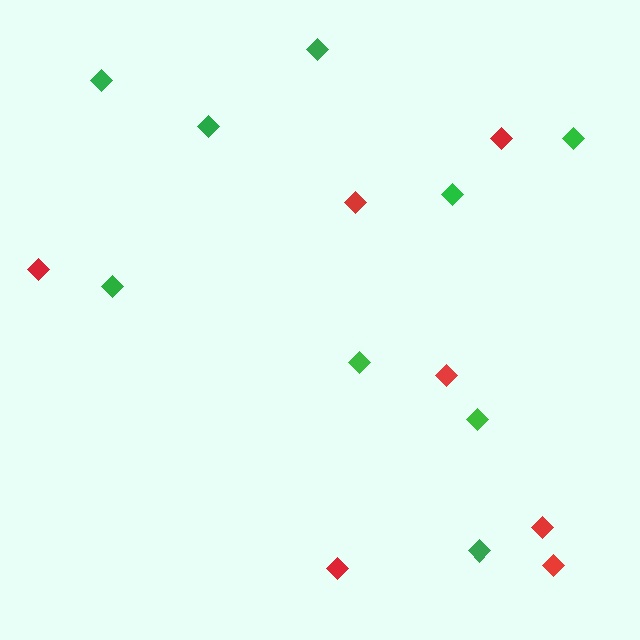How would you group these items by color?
There are 2 groups: one group of red diamonds (7) and one group of green diamonds (9).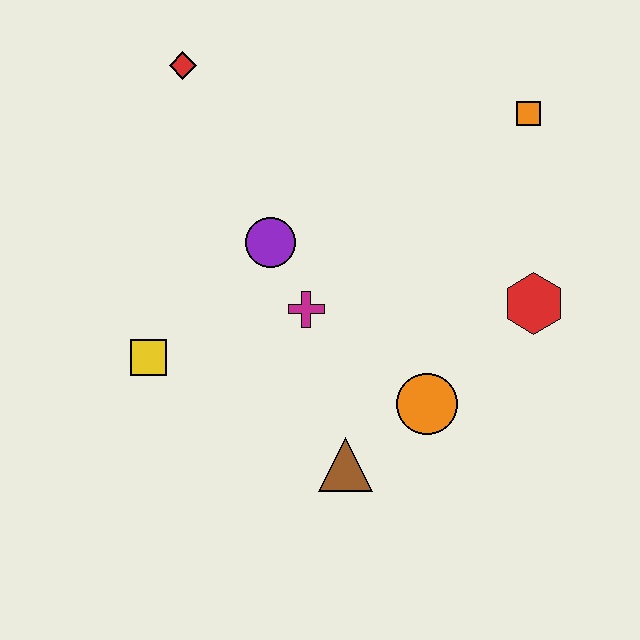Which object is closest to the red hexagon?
The orange circle is closest to the red hexagon.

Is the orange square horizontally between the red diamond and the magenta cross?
No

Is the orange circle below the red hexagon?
Yes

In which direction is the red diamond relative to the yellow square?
The red diamond is above the yellow square.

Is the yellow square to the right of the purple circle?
No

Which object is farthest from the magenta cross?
The orange square is farthest from the magenta cross.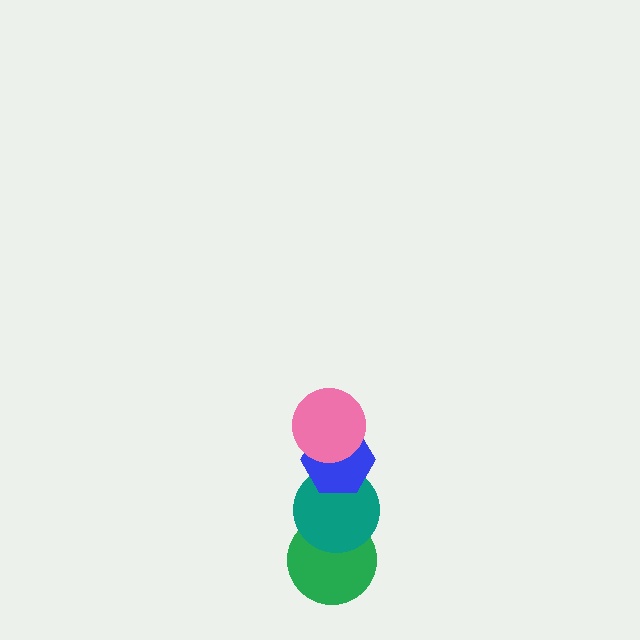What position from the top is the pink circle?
The pink circle is 1st from the top.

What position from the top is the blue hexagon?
The blue hexagon is 2nd from the top.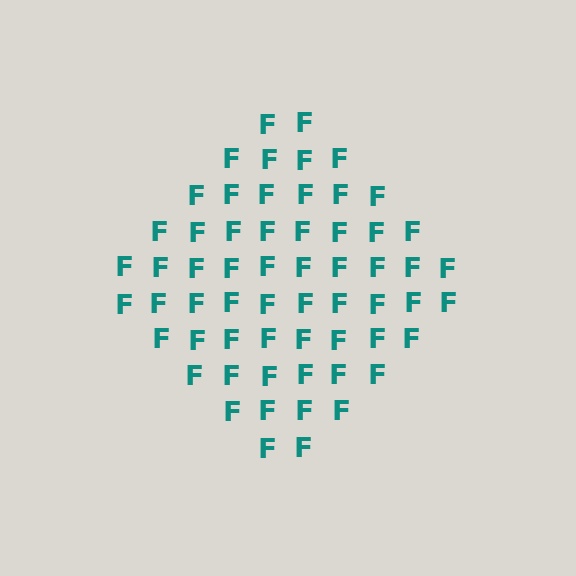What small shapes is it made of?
It is made of small letter F's.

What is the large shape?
The large shape is a diamond.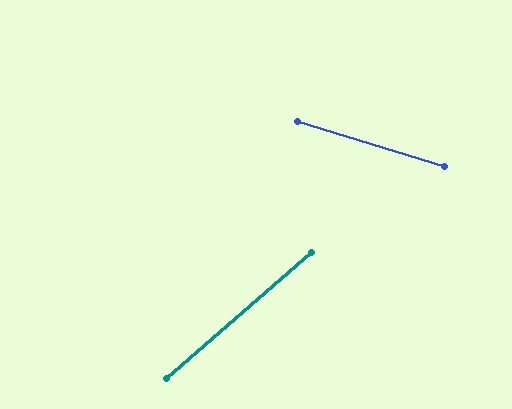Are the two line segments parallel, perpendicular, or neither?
Neither parallel nor perpendicular — they differ by about 58°.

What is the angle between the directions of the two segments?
Approximately 58 degrees.